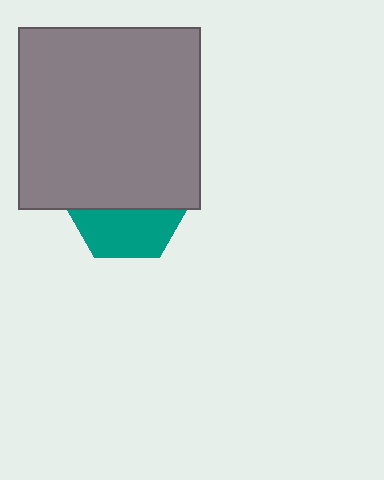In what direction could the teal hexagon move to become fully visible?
The teal hexagon could move down. That would shift it out from behind the gray square entirely.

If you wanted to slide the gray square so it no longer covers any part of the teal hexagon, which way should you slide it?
Slide it up — that is the most direct way to separate the two shapes.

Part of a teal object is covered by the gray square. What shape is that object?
It is a hexagon.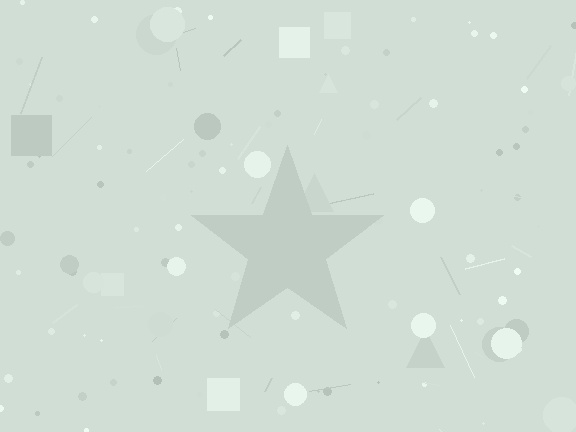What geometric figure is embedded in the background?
A star is embedded in the background.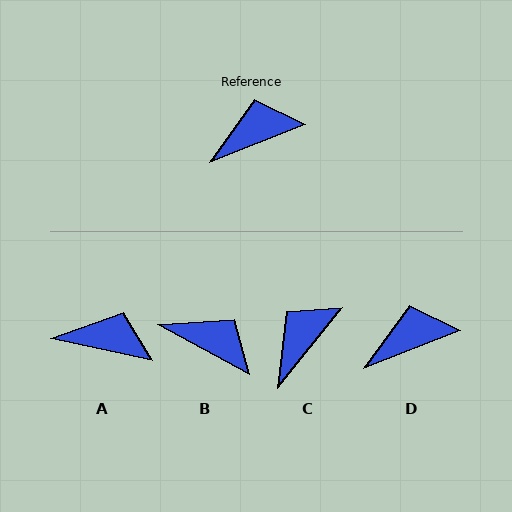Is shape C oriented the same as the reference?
No, it is off by about 30 degrees.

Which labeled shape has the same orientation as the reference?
D.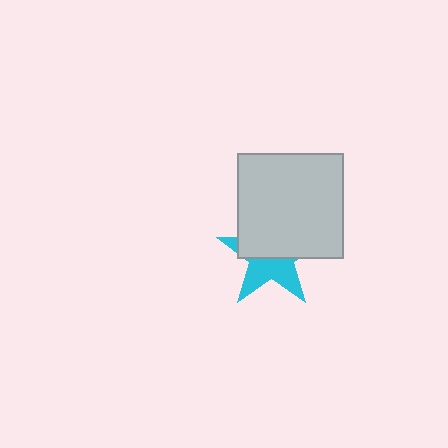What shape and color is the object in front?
The object in front is a light gray square.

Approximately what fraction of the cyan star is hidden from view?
Roughly 56% of the cyan star is hidden behind the light gray square.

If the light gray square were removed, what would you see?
You would see the complete cyan star.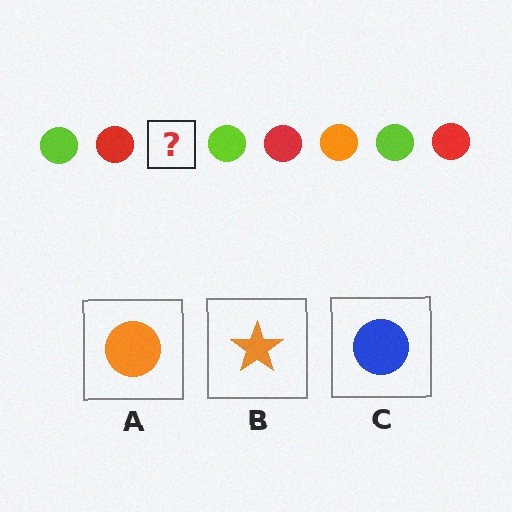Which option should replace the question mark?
Option A.